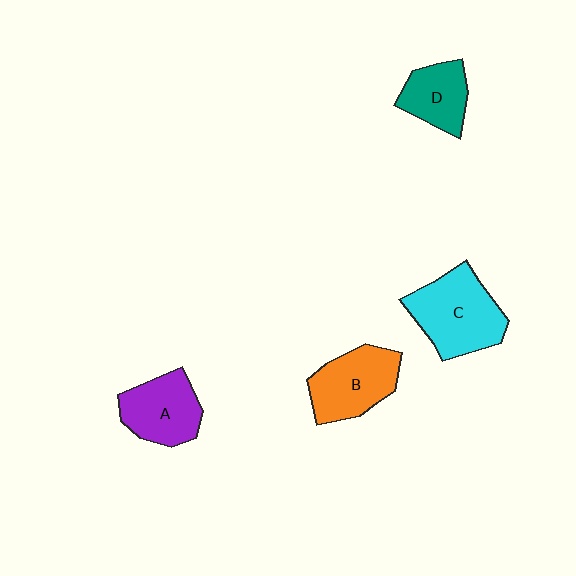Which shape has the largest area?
Shape C (cyan).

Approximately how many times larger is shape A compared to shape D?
Approximately 1.2 times.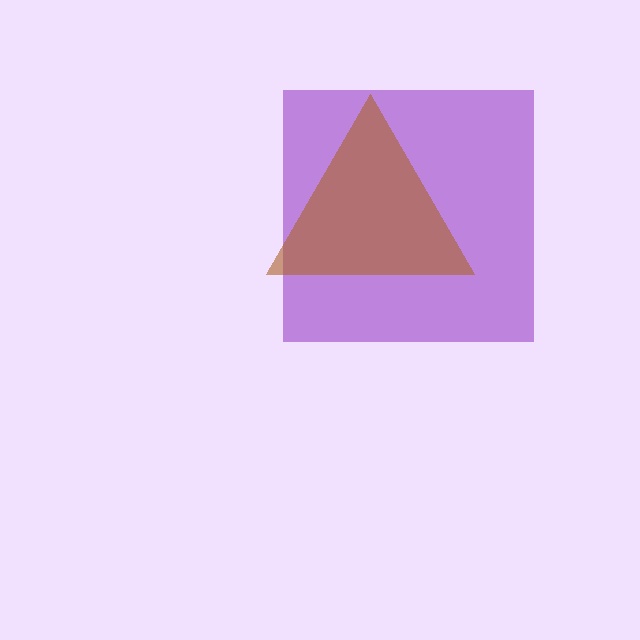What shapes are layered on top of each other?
The layered shapes are: a purple square, a brown triangle.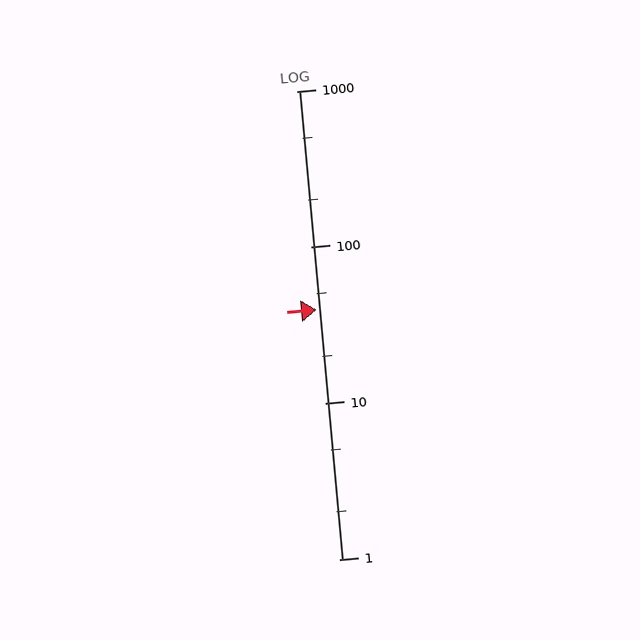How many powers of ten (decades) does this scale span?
The scale spans 3 decades, from 1 to 1000.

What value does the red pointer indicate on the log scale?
The pointer indicates approximately 40.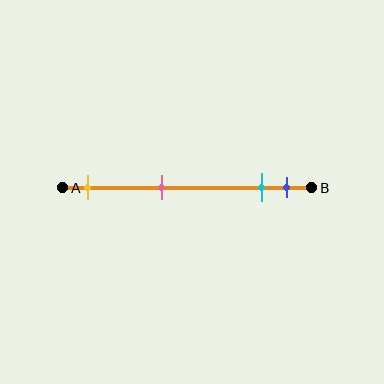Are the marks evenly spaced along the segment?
No, the marks are not evenly spaced.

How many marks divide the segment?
There are 4 marks dividing the segment.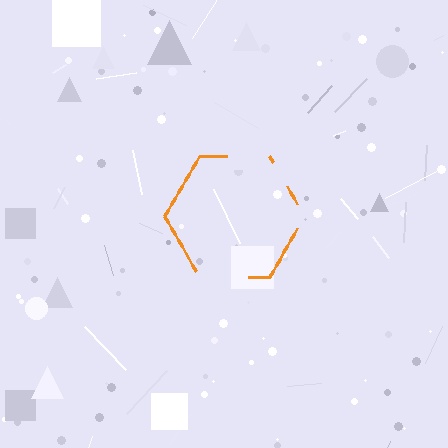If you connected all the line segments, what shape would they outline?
They would outline a hexagon.